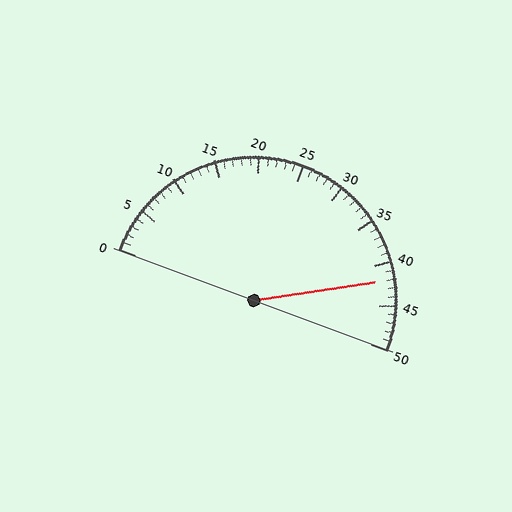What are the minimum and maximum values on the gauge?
The gauge ranges from 0 to 50.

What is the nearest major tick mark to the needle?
The nearest major tick mark is 40.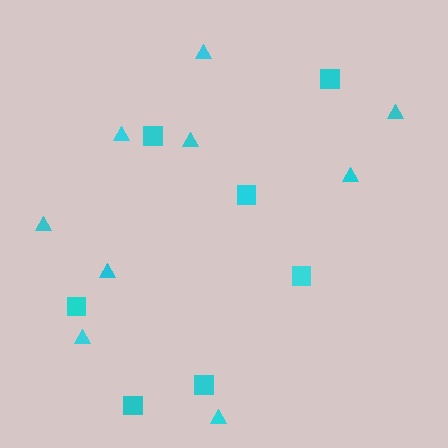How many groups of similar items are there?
There are 2 groups: one group of squares (7) and one group of triangles (9).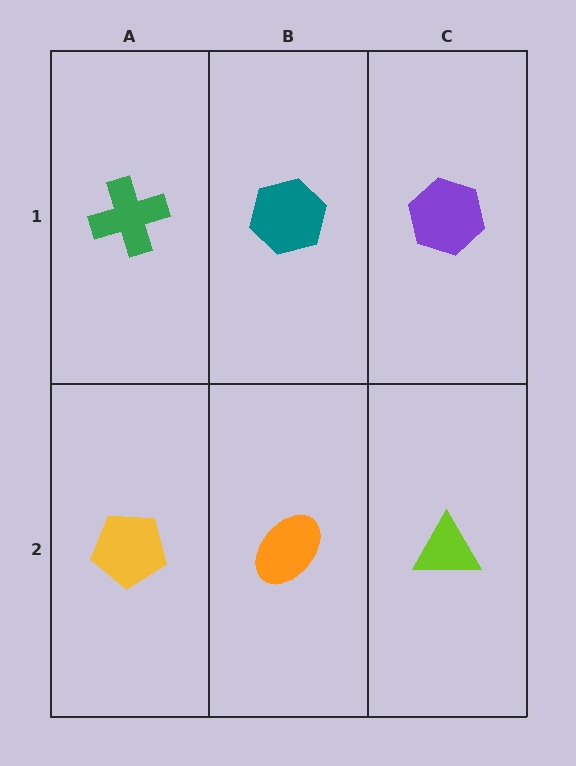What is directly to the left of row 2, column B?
A yellow pentagon.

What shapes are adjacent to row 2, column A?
A green cross (row 1, column A), an orange ellipse (row 2, column B).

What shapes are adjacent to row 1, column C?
A lime triangle (row 2, column C), a teal hexagon (row 1, column B).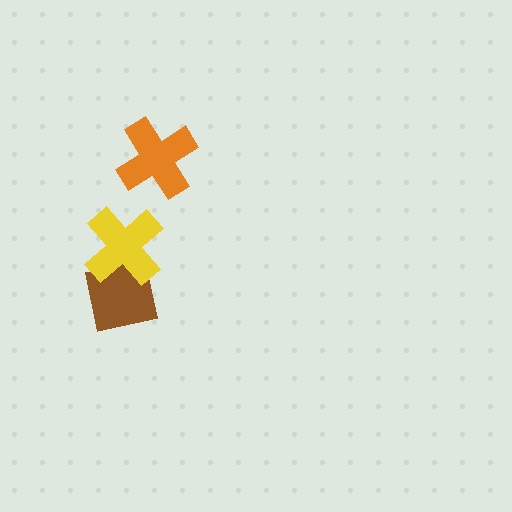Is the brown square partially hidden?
Yes, it is partially covered by another shape.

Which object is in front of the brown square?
The yellow cross is in front of the brown square.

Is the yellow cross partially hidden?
No, no other shape covers it.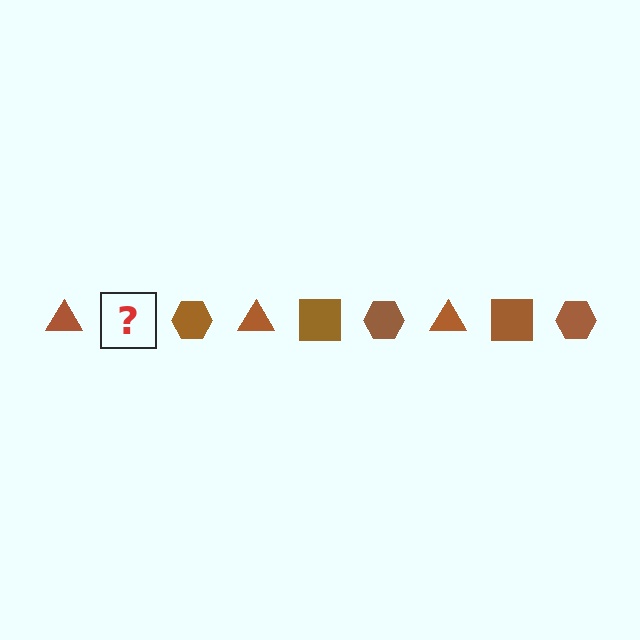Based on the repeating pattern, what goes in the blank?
The blank should be a brown square.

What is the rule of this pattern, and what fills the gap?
The rule is that the pattern cycles through triangle, square, hexagon shapes in brown. The gap should be filled with a brown square.